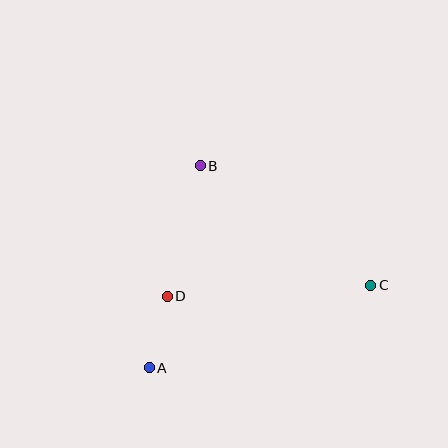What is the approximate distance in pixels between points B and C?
The distance between B and C is approximately 208 pixels.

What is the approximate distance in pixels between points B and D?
The distance between B and D is approximately 134 pixels.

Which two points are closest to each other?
Points A and D are closest to each other.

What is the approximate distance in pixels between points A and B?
The distance between A and B is approximately 208 pixels.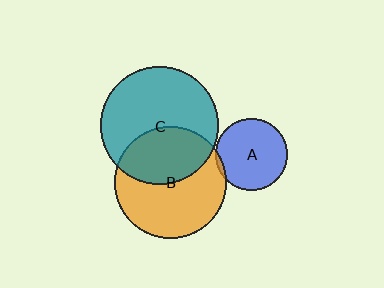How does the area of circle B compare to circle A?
Approximately 2.5 times.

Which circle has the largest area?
Circle C (teal).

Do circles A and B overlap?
Yes.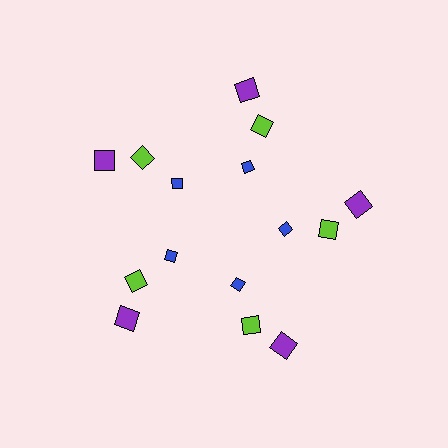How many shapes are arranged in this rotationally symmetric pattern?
There are 15 shapes, arranged in 5 groups of 3.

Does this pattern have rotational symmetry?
Yes, this pattern has 5-fold rotational symmetry. It looks the same after rotating 72 degrees around the center.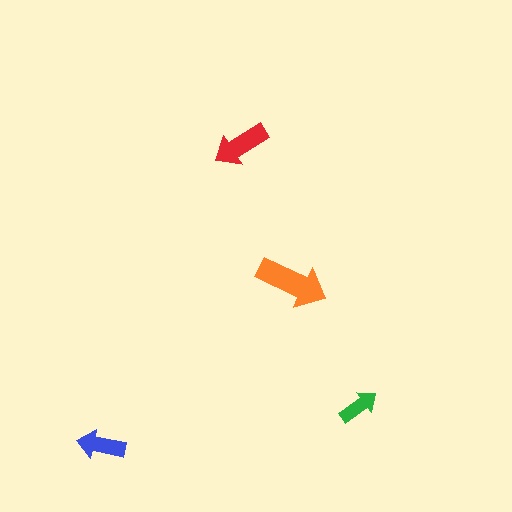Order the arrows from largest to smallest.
the orange one, the red one, the blue one, the green one.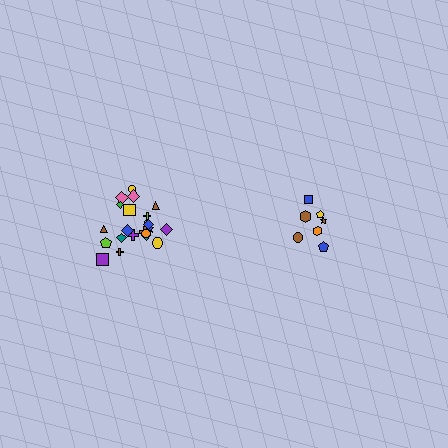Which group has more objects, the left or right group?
The left group.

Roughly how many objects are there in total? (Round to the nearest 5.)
Roughly 30 objects in total.